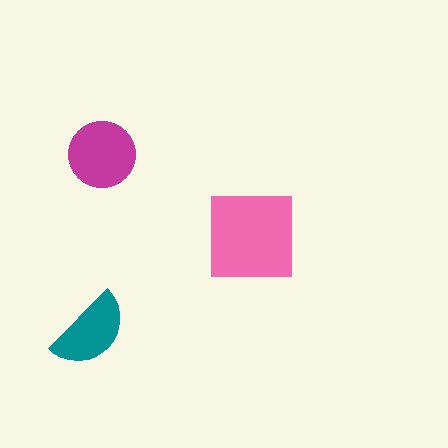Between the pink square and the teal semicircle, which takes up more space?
The pink square.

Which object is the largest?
The pink square.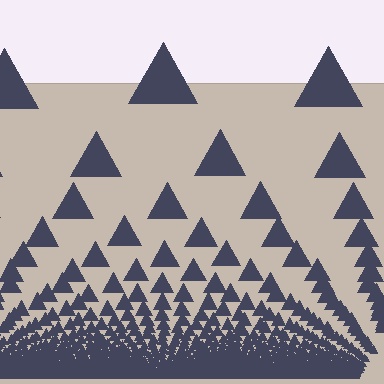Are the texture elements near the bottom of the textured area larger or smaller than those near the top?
Smaller. The gradient is inverted — elements near the bottom are smaller and denser.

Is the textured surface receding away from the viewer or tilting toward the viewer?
The surface appears to tilt toward the viewer. Texture elements get larger and sparser toward the top.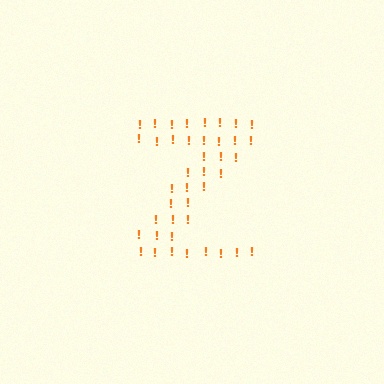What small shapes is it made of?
It is made of small exclamation marks.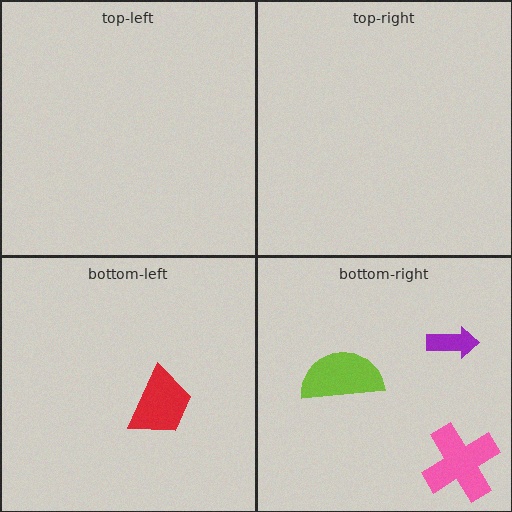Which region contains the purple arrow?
The bottom-right region.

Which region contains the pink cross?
The bottom-right region.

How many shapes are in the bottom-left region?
1.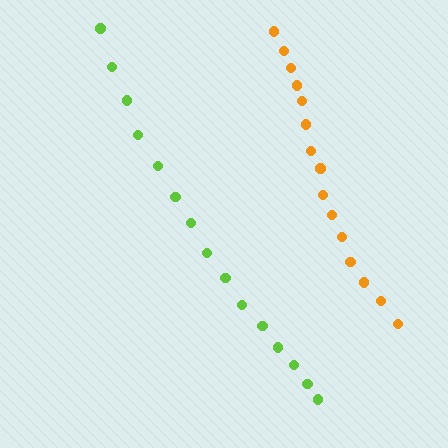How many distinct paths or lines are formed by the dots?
There are 2 distinct paths.